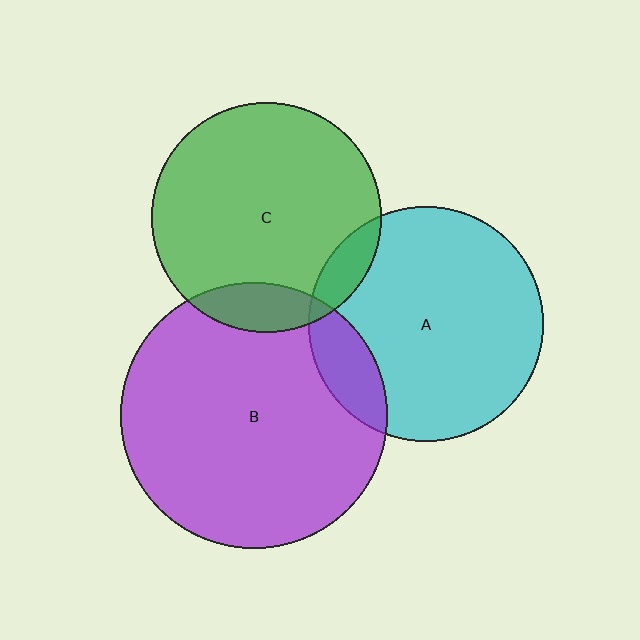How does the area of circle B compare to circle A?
Approximately 1.3 times.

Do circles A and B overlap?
Yes.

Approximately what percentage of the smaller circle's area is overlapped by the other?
Approximately 15%.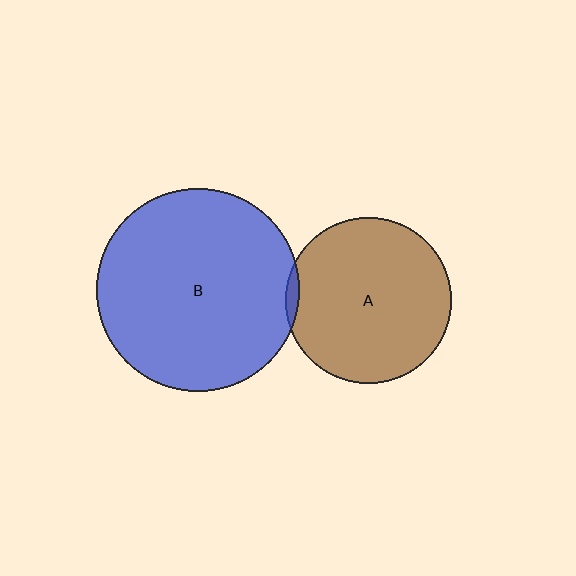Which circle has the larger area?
Circle B (blue).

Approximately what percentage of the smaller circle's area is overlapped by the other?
Approximately 5%.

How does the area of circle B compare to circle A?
Approximately 1.5 times.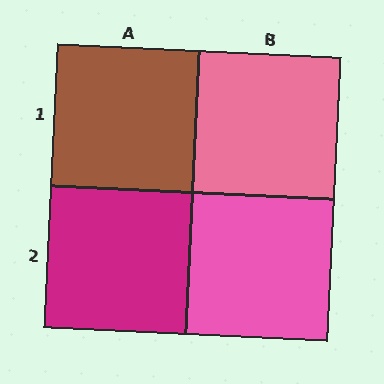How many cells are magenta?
1 cell is magenta.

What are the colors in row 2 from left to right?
Magenta, pink.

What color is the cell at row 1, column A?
Brown.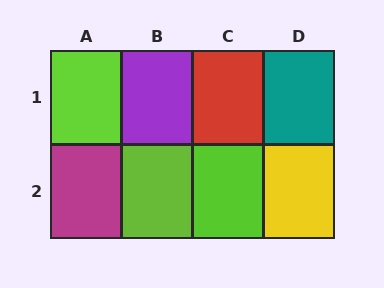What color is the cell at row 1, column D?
Teal.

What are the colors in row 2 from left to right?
Magenta, lime, lime, yellow.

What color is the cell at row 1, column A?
Lime.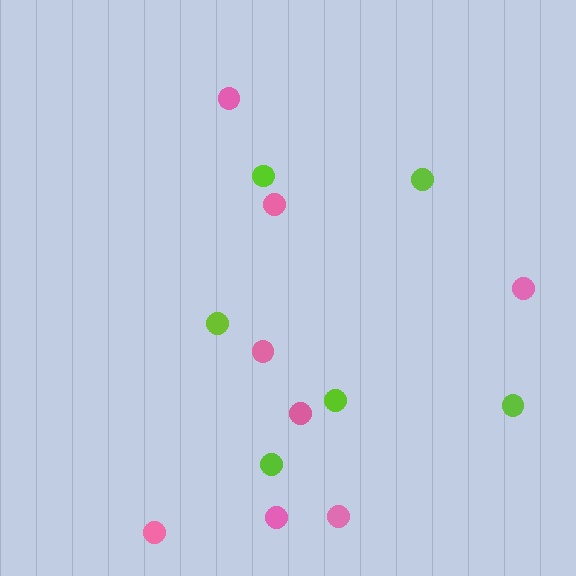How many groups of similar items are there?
There are 2 groups: one group of pink circles (8) and one group of lime circles (6).